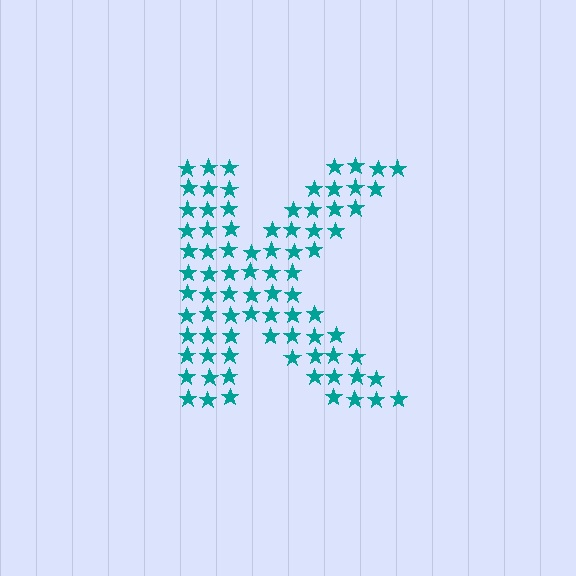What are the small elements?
The small elements are stars.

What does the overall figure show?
The overall figure shows the letter K.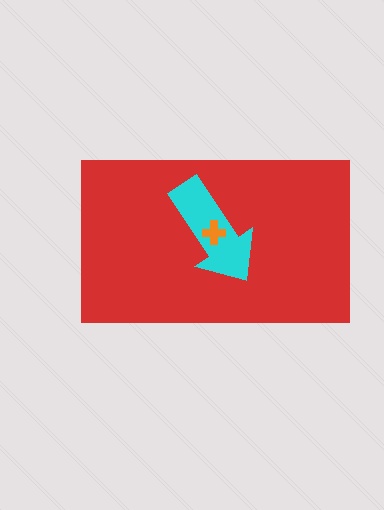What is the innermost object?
The orange cross.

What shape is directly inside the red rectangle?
The cyan arrow.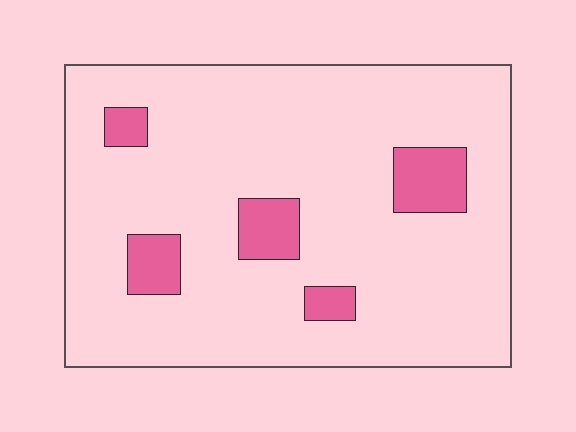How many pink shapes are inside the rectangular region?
5.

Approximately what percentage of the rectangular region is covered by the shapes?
Approximately 10%.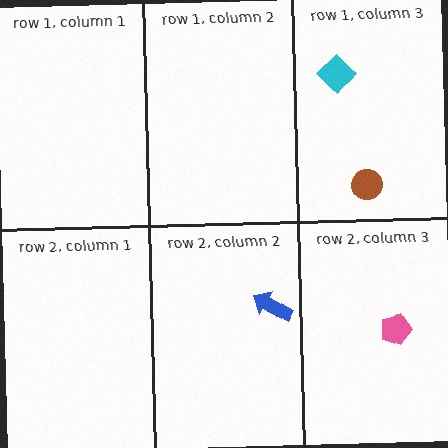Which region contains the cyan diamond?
The row 1, column 3 region.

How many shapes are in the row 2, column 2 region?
1.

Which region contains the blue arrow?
The row 2, column 2 region.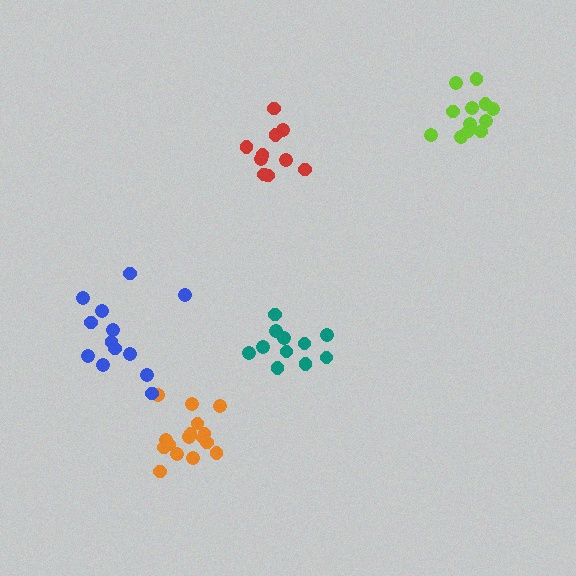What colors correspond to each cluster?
The clusters are colored: red, orange, blue, teal, lime.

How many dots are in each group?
Group 1: 10 dots, Group 2: 16 dots, Group 3: 13 dots, Group 4: 11 dots, Group 5: 13 dots (63 total).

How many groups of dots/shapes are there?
There are 5 groups.